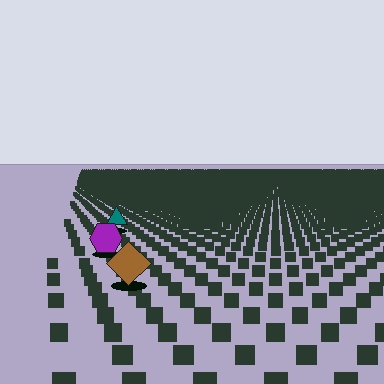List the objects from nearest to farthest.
From nearest to farthest: the brown diamond, the purple hexagon, the teal triangle.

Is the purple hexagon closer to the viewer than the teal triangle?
Yes. The purple hexagon is closer — you can tell from the texture gradient: the ground texture is coarser near it.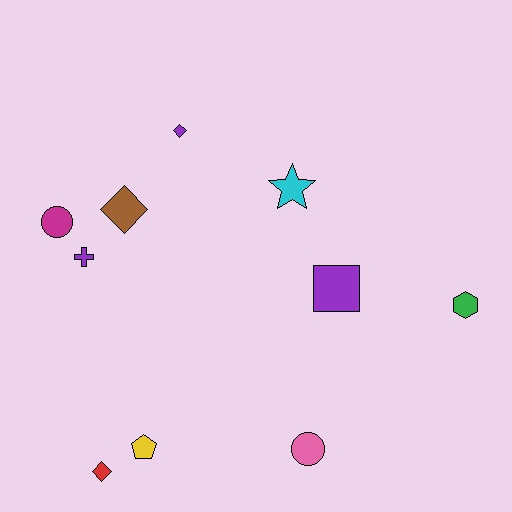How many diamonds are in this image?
There are 3 diamonds.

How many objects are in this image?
There are 10 objects.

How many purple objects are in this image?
There are 3 purple objects.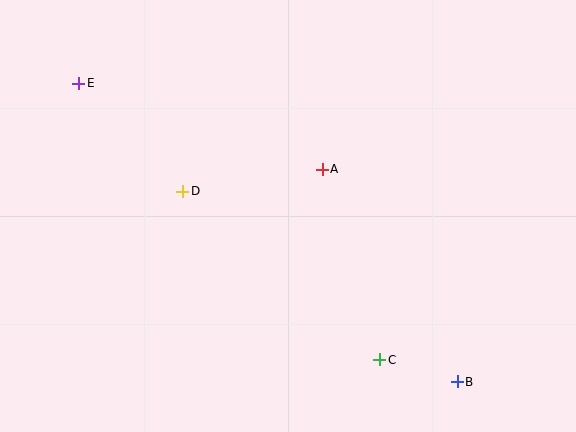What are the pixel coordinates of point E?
Point E is at (79, 83).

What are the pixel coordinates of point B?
Point B is at (457, 382).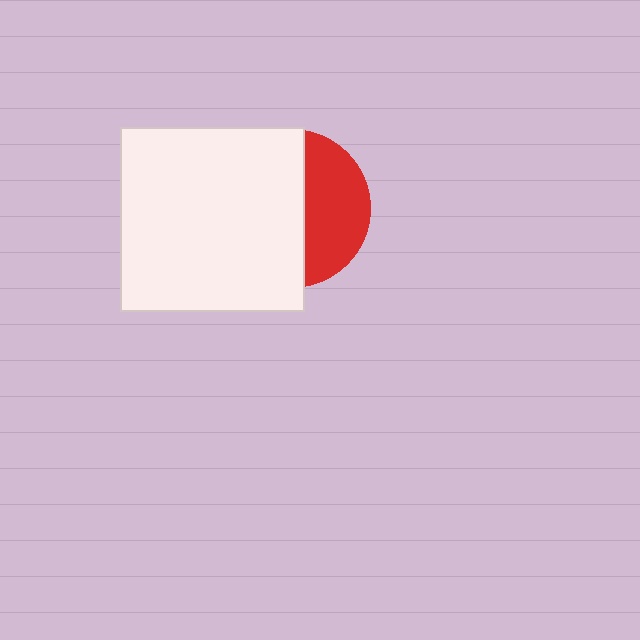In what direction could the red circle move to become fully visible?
The red circle could move right. That would shift it out from behind the white square entirely.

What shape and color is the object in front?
The object in front is a white square.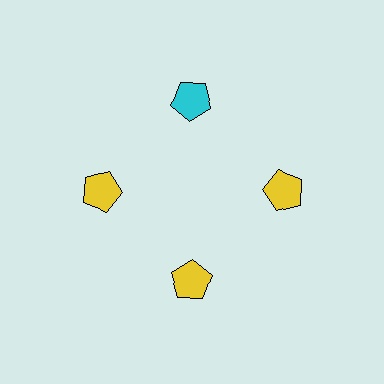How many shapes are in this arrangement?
There are 4 shapes arranged in a ring pattern.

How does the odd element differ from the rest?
It has a different color: cyan instead of yellow.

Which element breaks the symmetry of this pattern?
The cyan pentagon at roughly the 12 o'clock position breaks the symmetry. All other shapes are yellow pentagons.